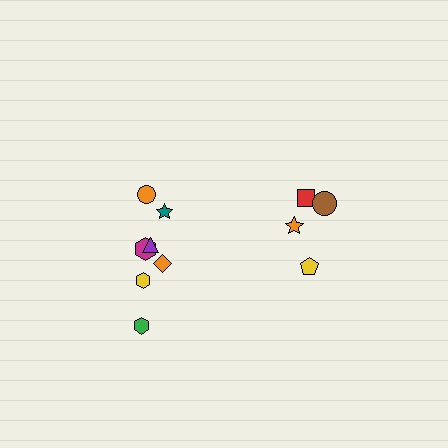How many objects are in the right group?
There are 4 objects.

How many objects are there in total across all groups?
There are 11 objects.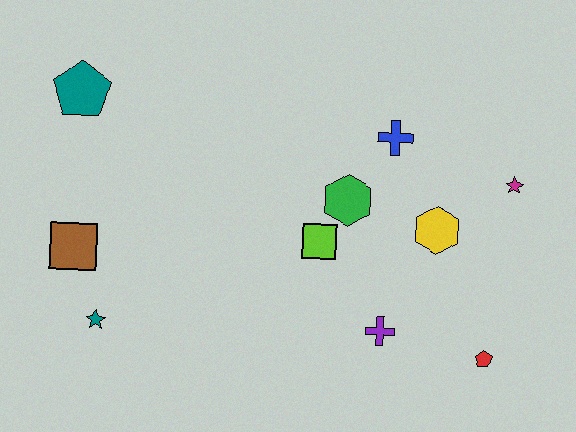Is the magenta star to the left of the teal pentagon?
No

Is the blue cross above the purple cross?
Yes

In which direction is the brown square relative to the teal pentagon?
The brown square is below the teal pentagon.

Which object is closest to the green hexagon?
The lime square is closest to the green hexagon.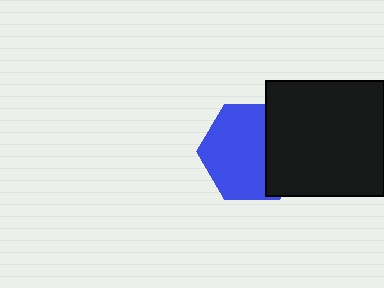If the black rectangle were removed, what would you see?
You would see the complete blue hexagon.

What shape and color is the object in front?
The object in front is a black rectangle.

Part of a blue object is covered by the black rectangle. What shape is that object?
It is a hexagon.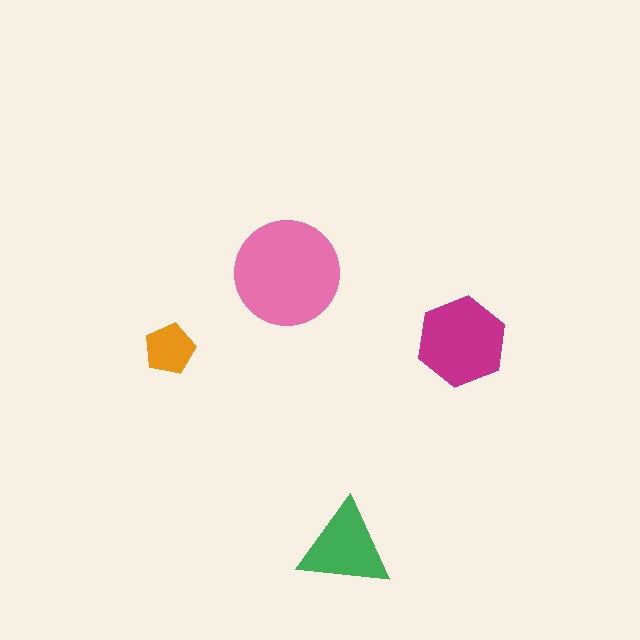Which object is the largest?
The pink circle.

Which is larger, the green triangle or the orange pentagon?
The green triangle.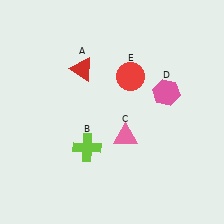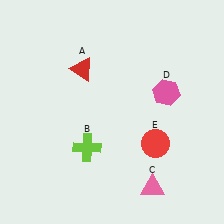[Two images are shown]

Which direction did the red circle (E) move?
The red circle (E) moved down.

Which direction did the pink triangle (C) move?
The pink triangle (C) moved down.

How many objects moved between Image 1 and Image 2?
2 objects moved between the two images.